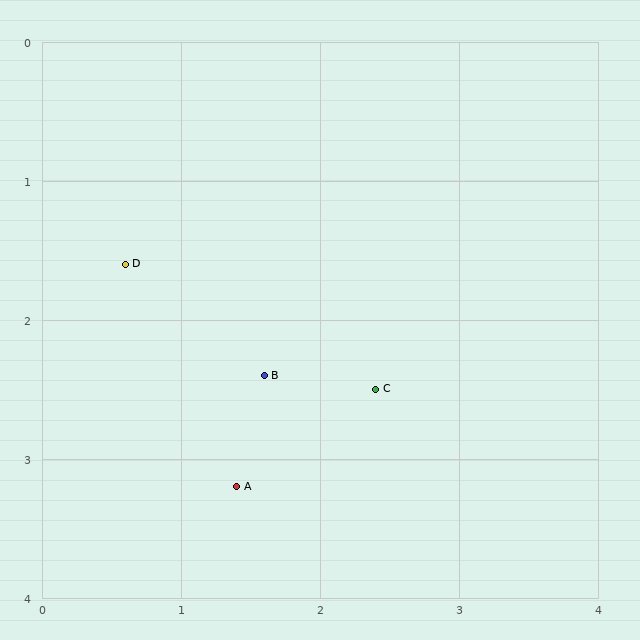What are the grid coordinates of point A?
Point A is at approximately (1.4, 3.2).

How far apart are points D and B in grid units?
Points D and B are about 1.3 grid units apart.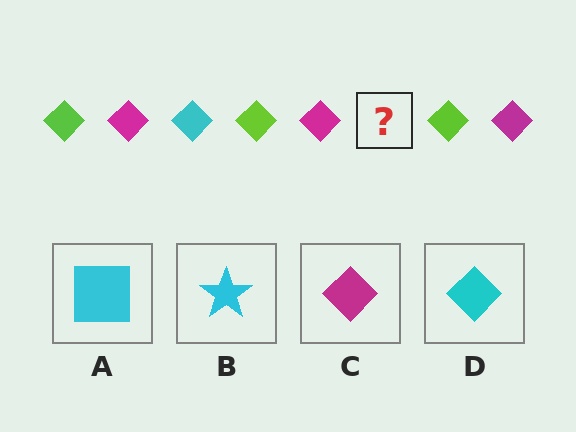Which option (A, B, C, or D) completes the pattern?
D.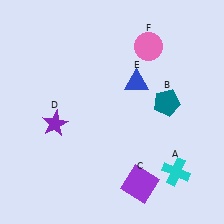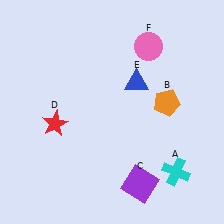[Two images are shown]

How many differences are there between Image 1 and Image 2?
There are 2 differences between the two images.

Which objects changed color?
B changed from teal to orange. D changed from purple to red.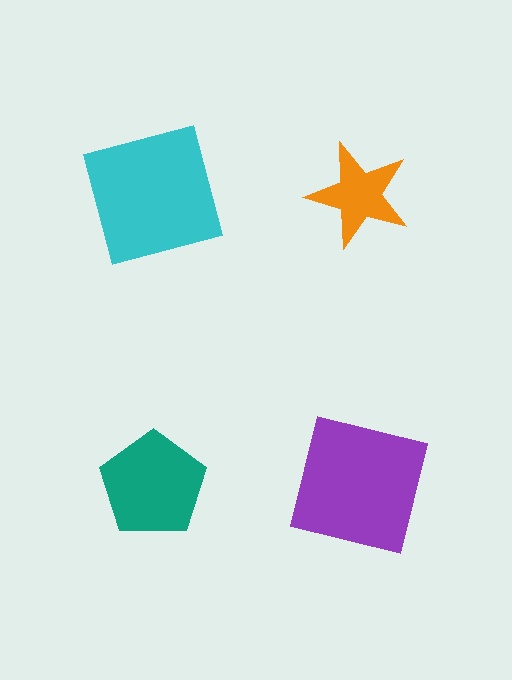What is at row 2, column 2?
A purple square.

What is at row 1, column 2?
An orange star.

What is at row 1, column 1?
A cyan square.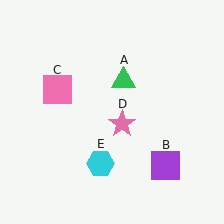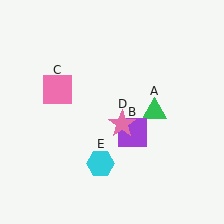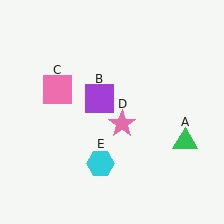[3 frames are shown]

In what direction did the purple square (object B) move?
The purple square (object B) moved up and to the left.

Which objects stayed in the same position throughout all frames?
Pink square (object C) and pink star (object D) and cyan hexagon (object E) remained stationary.